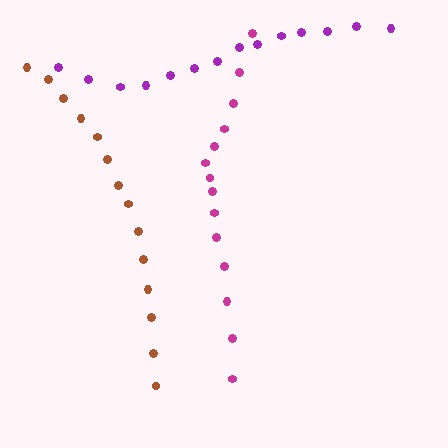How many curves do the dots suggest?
There are 3 distinct paths.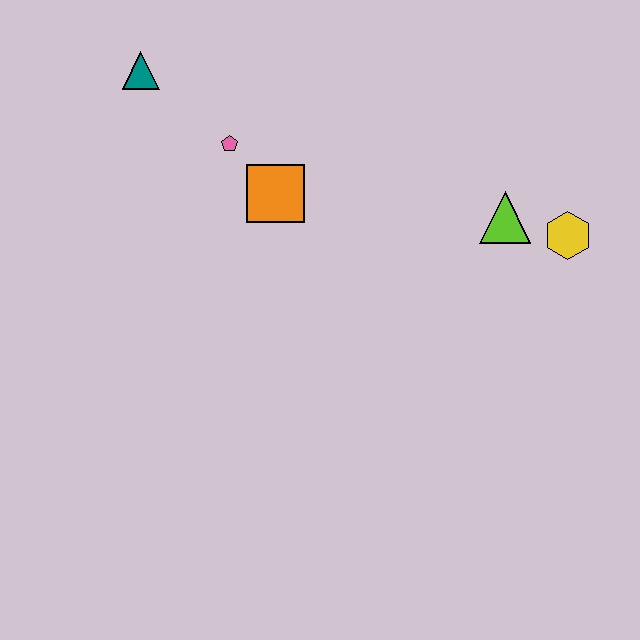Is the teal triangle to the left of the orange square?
Yes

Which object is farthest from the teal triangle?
The yellow hexagon is farthest from the teal triangle.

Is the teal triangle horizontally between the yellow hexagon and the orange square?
No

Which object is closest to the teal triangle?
The pink pentagon is closest to the teal triangle.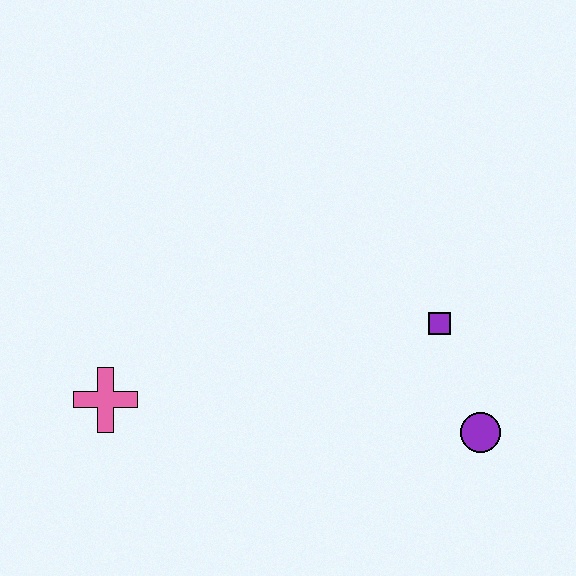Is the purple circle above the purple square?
No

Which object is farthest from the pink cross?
The purple circle is farthest from the pink cross.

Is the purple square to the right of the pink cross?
Yes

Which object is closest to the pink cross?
The purple square is closest to the pink cross.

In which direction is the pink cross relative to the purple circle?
The pink cross is to the left of the purple circle.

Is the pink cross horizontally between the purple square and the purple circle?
No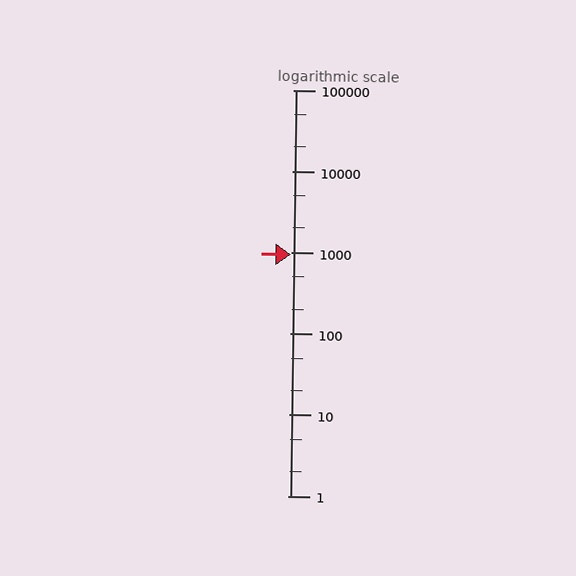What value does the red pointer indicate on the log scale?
The pointer indicates approximately 940.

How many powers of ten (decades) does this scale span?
The scale spans 5 decades, from 1 to 100000.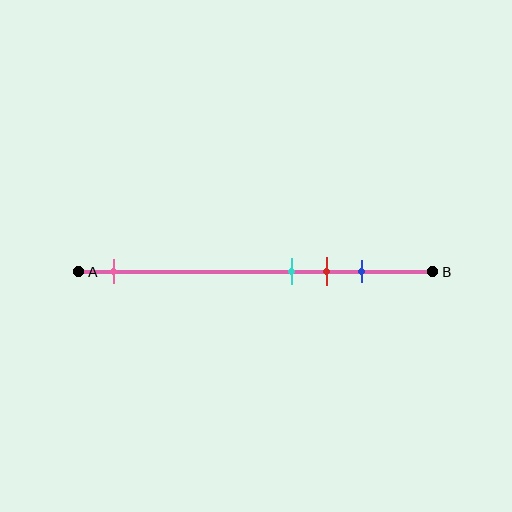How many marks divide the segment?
There are 4 marks dividing the segment.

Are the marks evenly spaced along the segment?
No, the marks are not evenly spaced.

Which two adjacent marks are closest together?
The cyan and red marks are the closest adjacent pair.